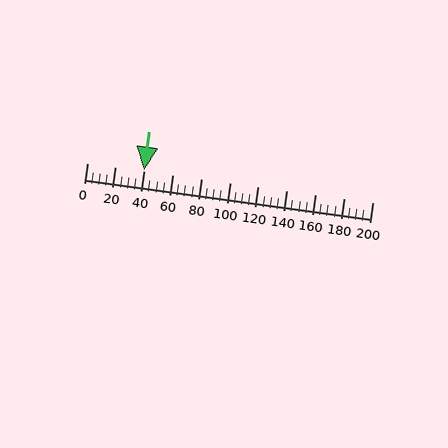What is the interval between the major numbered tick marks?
The major tick marks are spaced 20 units apart.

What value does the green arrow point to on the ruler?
The green arrow points to approximately 40.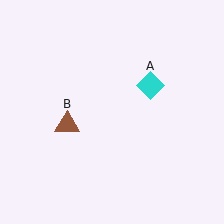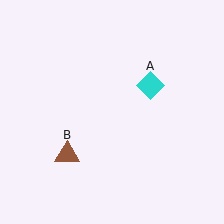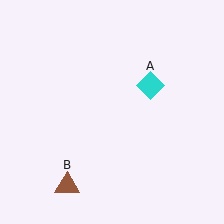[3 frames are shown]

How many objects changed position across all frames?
1 object changed position: brown triangle (object B).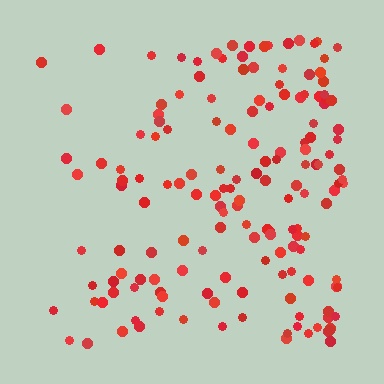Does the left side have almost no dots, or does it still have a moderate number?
Still a moderate number, just noticeably fewer than the right.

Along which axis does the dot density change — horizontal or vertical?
Horizontal.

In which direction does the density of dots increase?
From left to right, with the right side densest.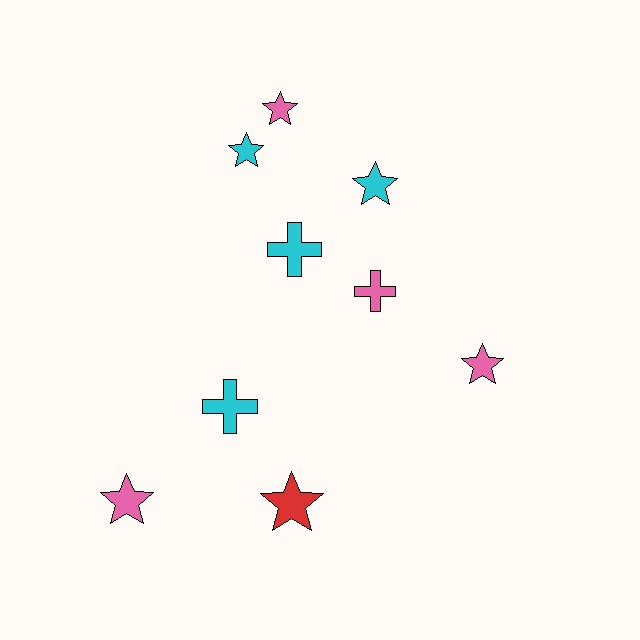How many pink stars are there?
There are 3 pink stars.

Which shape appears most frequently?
Star, with 6 objects.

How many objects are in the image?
There are 9 objects.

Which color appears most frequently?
Pink, with 4 objects.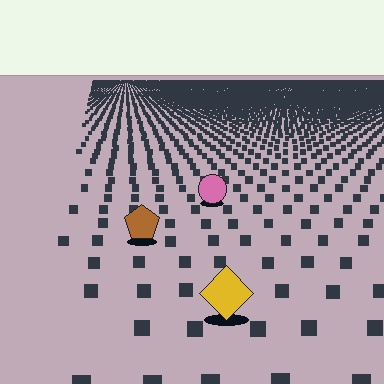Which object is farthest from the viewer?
The pink circle is farthest from the viewer. It appears smaller and the ground texture around it is denser.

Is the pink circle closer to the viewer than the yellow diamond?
No. The yellow diamond is closer — you can tell from the texture gradient: the ground texture is coarser near it.